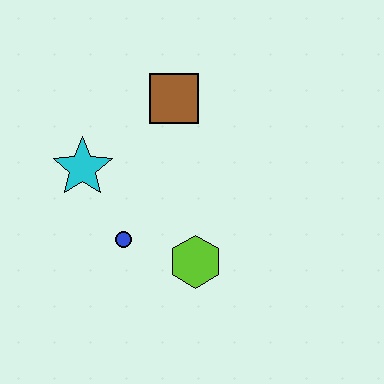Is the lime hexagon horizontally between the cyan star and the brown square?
No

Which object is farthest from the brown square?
The lime hexagon is farthest from the brown square.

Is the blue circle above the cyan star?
No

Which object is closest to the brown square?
The cyan star is closest to the brown square.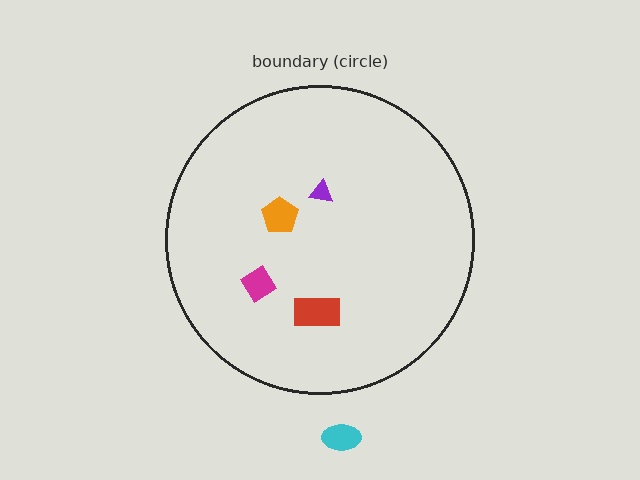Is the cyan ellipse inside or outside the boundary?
Outside.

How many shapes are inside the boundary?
4 inside, 1 outside.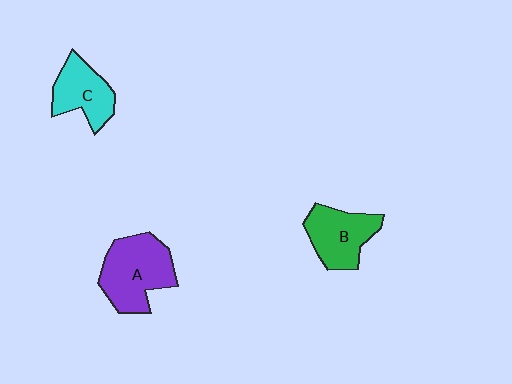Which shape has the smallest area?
Shape C (cyan).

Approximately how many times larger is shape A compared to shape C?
Approximately 1.5 times.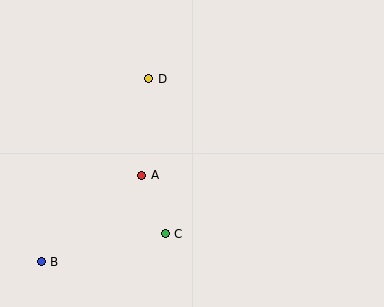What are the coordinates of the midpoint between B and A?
The midpoint between B and A is at (91, 218).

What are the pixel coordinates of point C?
Point C is at (165, 234).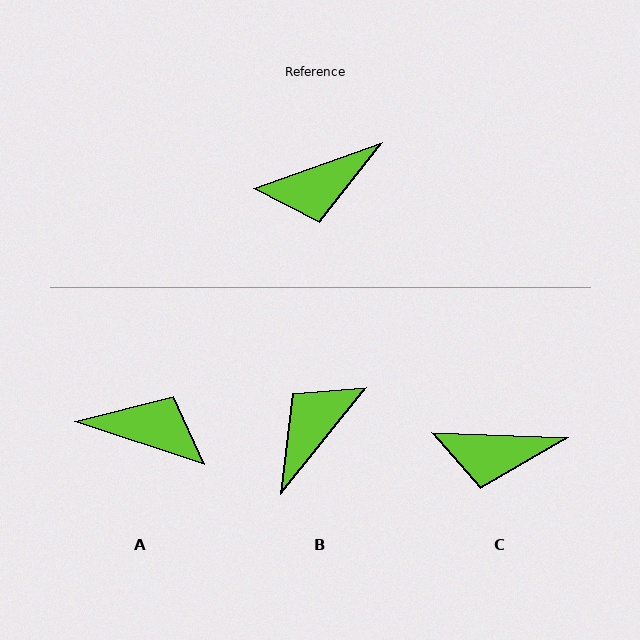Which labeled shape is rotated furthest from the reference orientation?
B, about 149 degrees away.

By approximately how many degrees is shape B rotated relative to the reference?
Approximately 149 degrees clockwise.